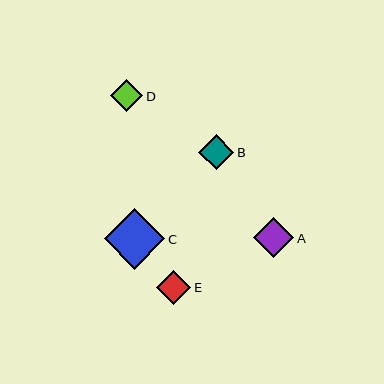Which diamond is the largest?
Diamond C is the largest with a size of approximately 61 pixels.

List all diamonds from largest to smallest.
From largest to smallest: C, A, B, E, D.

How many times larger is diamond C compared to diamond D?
Diamond C is approximately 1.9 times the size of diamond D.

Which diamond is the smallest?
Diamond D is the smallest with a size of approximately 32 pixels.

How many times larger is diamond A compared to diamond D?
Diamond A is approximately 1.3 times the size of diamond D.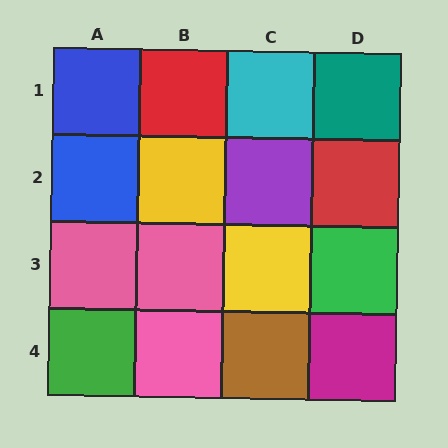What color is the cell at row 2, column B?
Yellow.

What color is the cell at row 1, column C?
Cyan.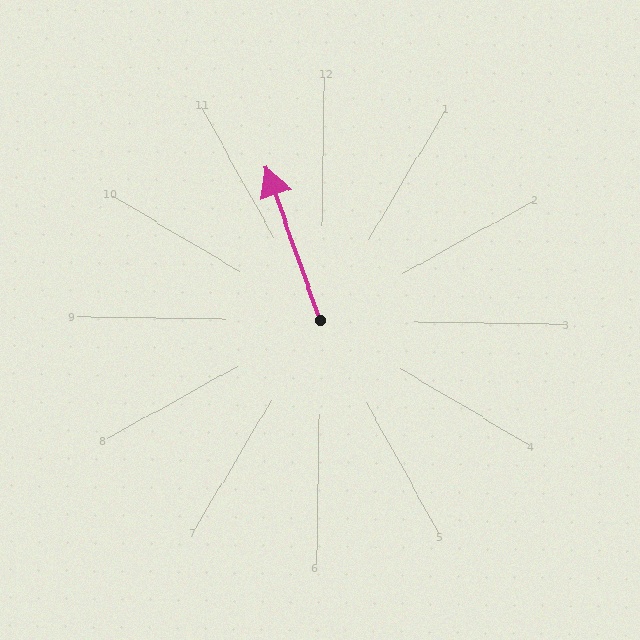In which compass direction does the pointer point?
North.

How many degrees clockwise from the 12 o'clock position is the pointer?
Approximately 340 degrees.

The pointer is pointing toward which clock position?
Roughly 11 o'clock.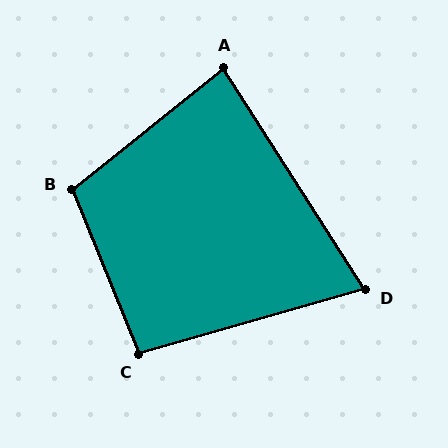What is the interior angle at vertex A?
Approximately 84 degrees (acute).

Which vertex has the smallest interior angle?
D, at approximately 73 degrees.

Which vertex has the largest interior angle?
B, at approximately 107 degrees.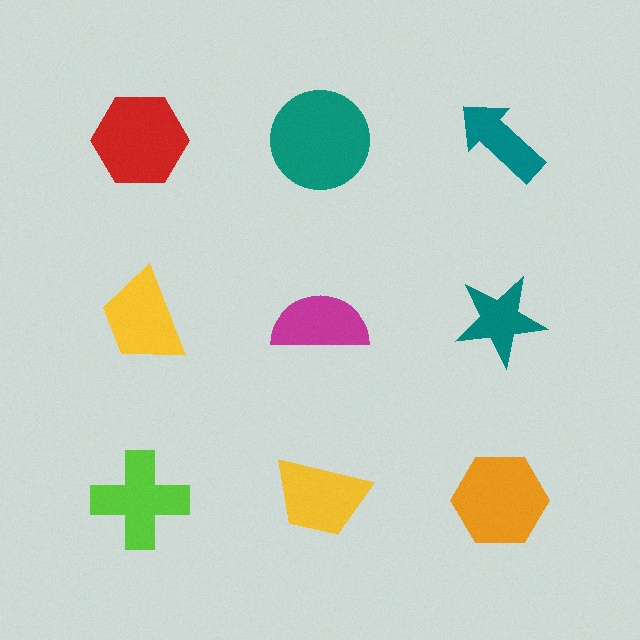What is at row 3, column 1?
A lime cross.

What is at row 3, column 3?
An orange hexagon.